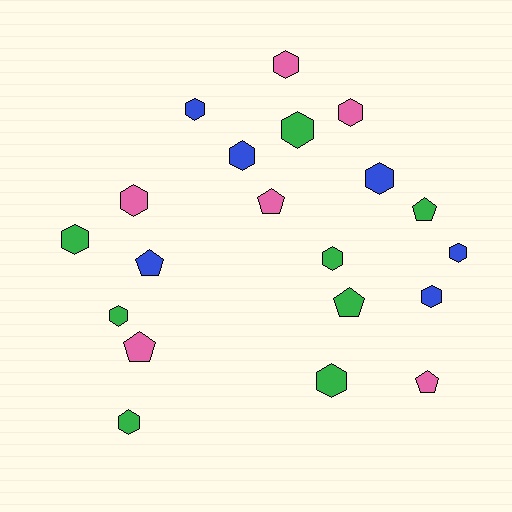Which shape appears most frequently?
Hexagon, with 14 objects.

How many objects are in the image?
There are 20 objects.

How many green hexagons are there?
There are 6 green hexagons.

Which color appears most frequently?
Green, with 8 objects.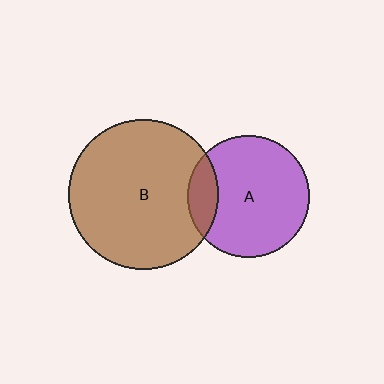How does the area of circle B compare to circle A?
Approximately 1.5 times.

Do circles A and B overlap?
Yes.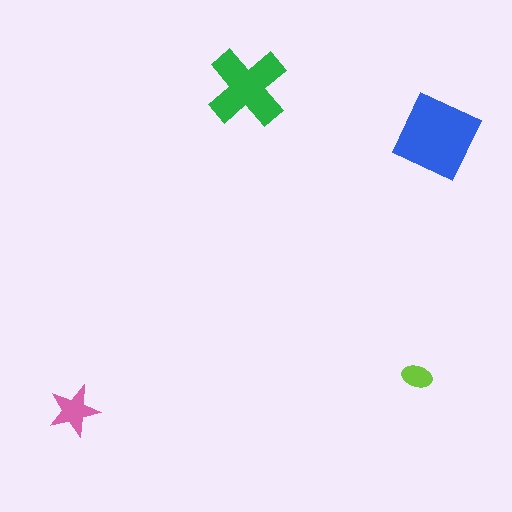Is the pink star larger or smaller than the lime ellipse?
Larger.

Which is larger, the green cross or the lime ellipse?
The green cross.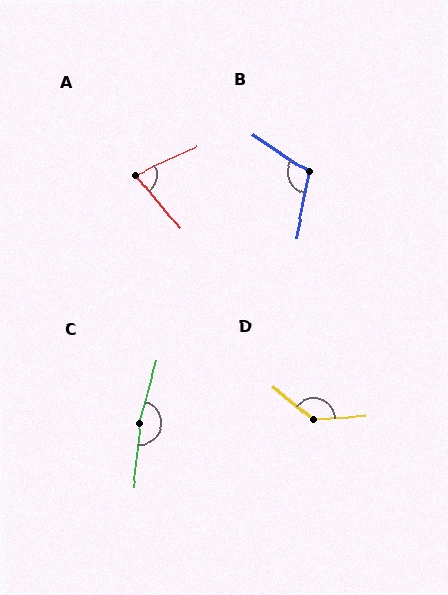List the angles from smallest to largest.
A (75°), B (112°), D (137°), C (170°).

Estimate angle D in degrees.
Approximately 137 degrees.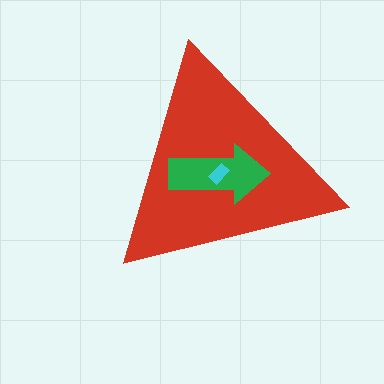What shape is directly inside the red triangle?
The green arrow.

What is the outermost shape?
The red triangle.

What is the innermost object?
The cyan rectangle.